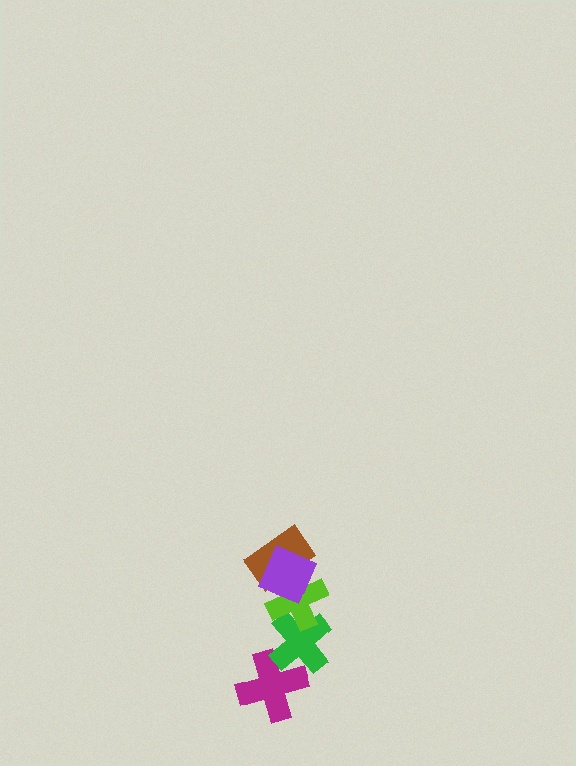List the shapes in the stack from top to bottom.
From top to bottom: the purple square, the brown rectangle, the lime cross, the green cross, the magenta cross.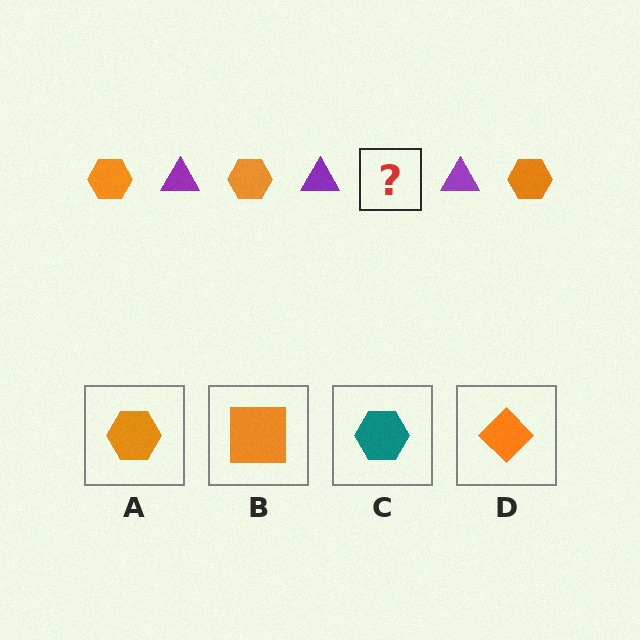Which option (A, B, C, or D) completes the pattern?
A.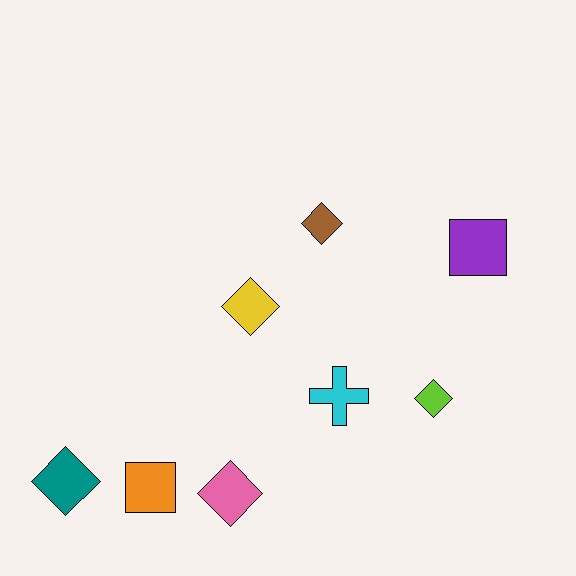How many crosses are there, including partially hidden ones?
There is 1 cross.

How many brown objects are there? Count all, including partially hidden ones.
There is 1 brown object.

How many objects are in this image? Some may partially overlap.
There are 8 objects.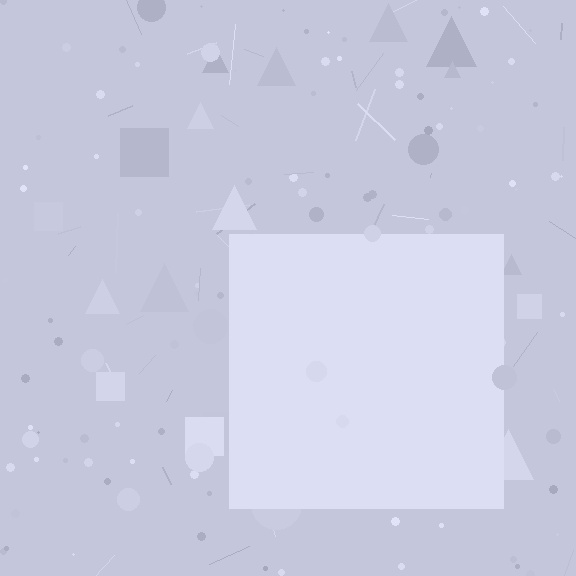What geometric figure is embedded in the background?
A square is embedded in the background.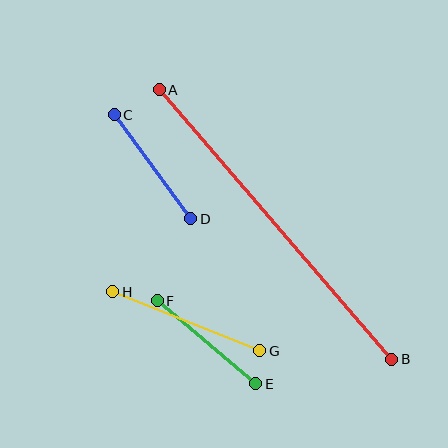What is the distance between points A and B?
The distance is approximately 356 pixels.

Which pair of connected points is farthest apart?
Points A and B are farthest apart.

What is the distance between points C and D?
The distance is approximately 129 pixels.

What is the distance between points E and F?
The distance is approximately 129 pixels.